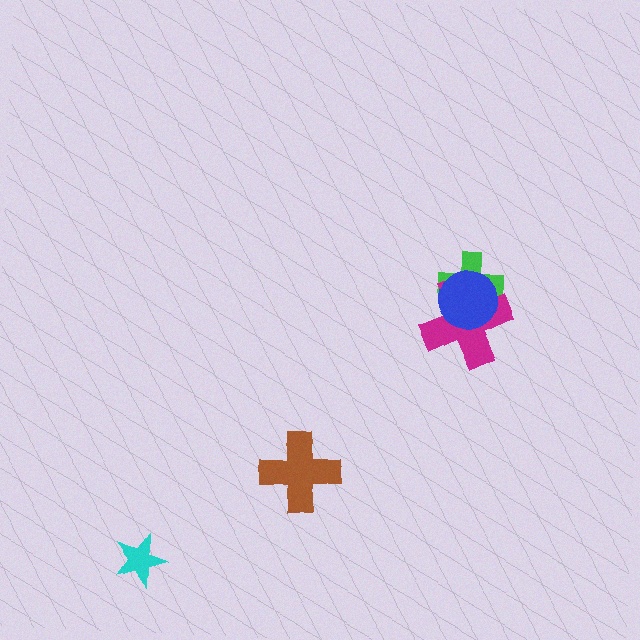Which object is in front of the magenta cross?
The blue circle is in front of the magenta cross.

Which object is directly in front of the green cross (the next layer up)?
The magenta cross is directly in front of the green cross.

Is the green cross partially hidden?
Yes, it is partially covered by another shape.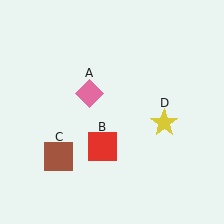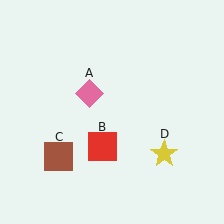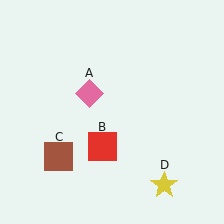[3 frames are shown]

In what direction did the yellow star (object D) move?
The yellow star (object D) moved down.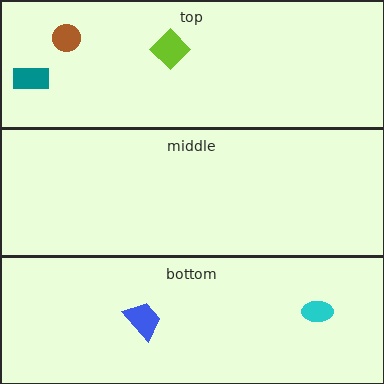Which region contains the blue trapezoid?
The bottom region.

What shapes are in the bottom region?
The cyan ellipse, the blue trapezoid.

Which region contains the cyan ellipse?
The bottom region.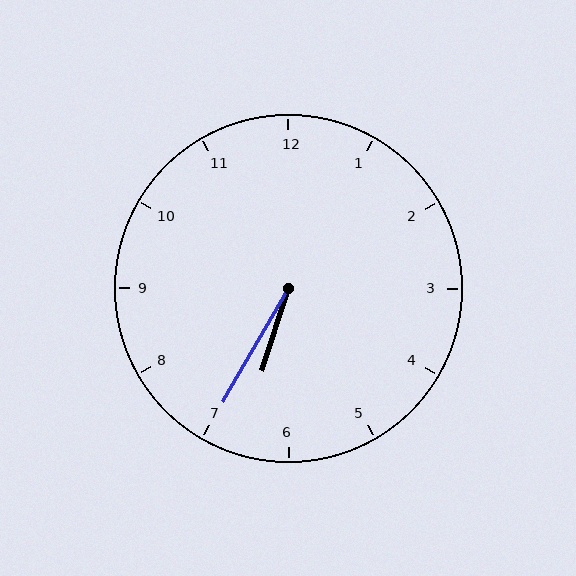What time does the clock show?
6:35.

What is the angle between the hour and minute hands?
Approximately 12 degrees.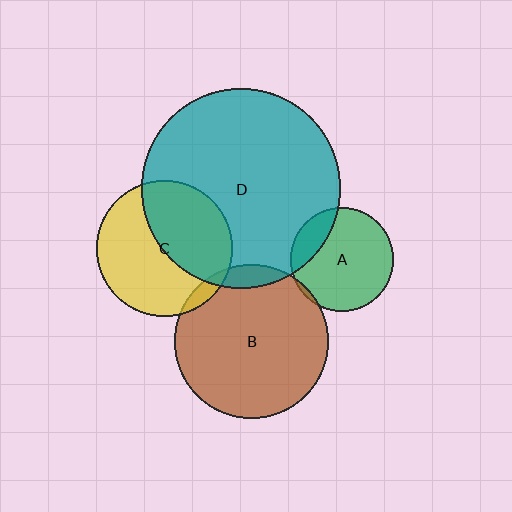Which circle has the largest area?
Circle D (teal).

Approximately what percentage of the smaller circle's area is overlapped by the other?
Approximately 5%.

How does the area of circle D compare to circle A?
Approximately 3.7 times.